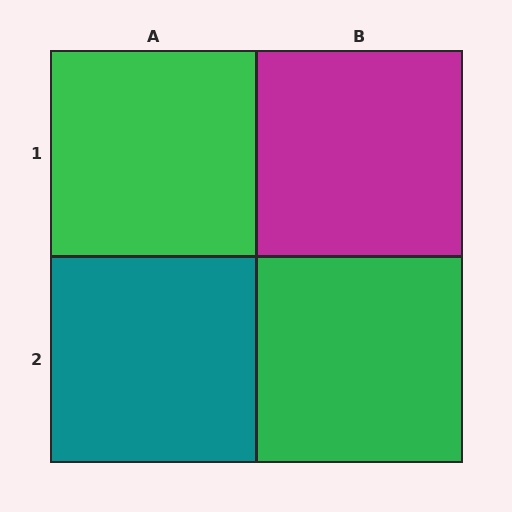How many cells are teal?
1 cell is teal.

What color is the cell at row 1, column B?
Magenta.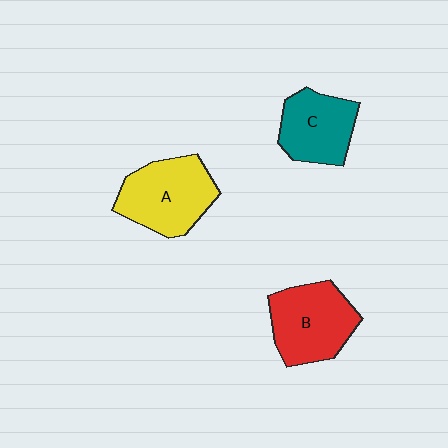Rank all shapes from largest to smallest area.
From largest to smallest: A (yellow), B (red), C (teal).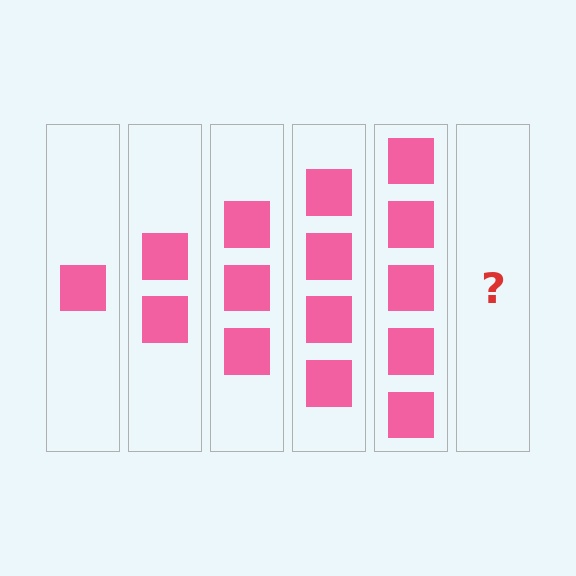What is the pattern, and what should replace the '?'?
The pattern is that each step adds one more square. The '?' should be 6 squares.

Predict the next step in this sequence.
The next step is 6 squares.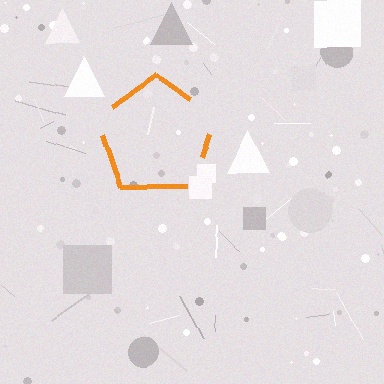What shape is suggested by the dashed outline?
The dashed outline suggests a pentagon.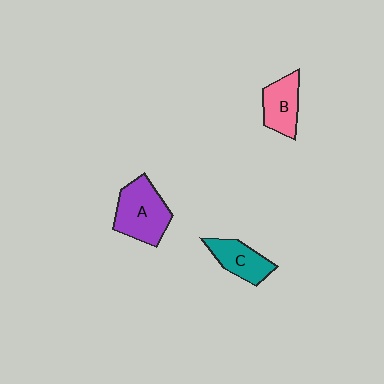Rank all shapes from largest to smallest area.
From largest to smallest: A (purple), B (pink), C (teal).